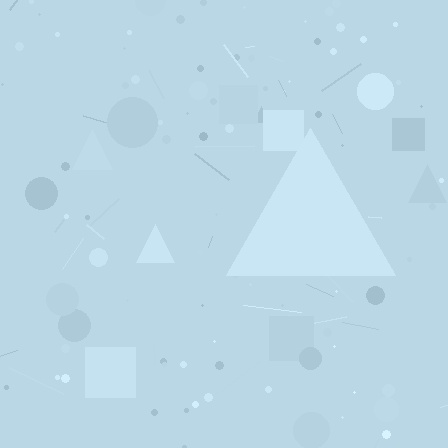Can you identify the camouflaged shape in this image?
The camouflaged shape is a triangle.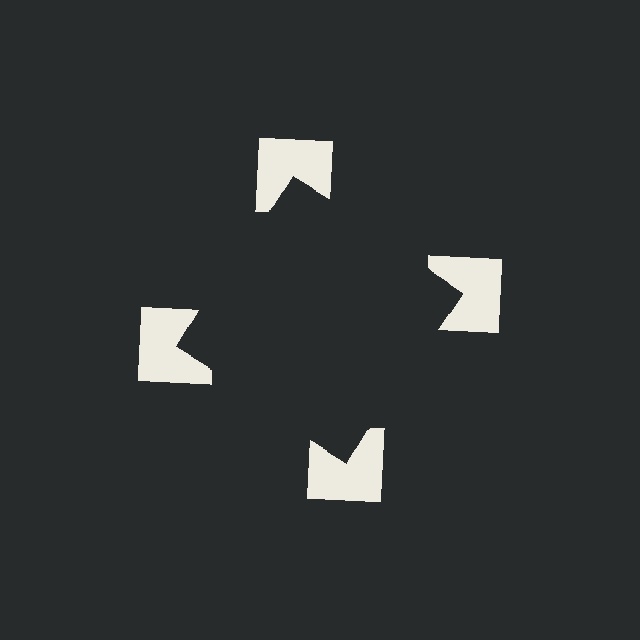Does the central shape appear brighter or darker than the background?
It typically appears slightly darker than the background, even though no actual brightness change is drawn.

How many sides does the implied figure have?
4 sides.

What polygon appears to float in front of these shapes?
An illusory square — its edges are inferred from the aligned wedge cuts in the notched squares, not physically drawn.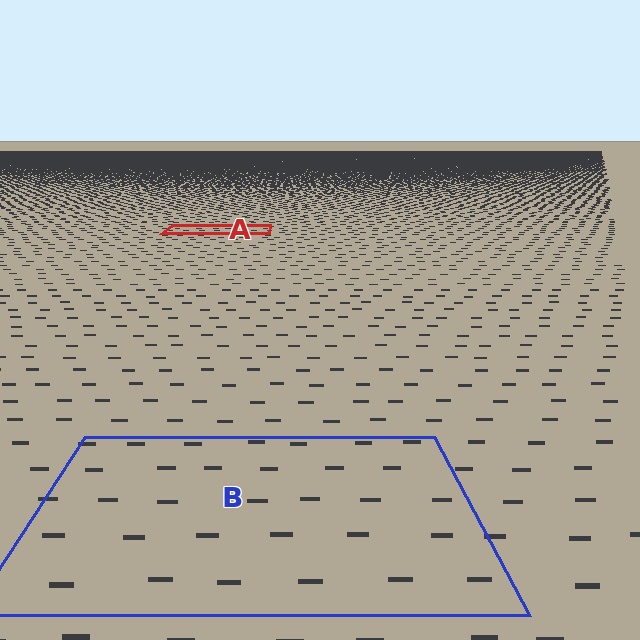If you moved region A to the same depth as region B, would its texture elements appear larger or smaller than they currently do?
They would appear larger. At a closer depth, the same texture elements are projected at a bigger on-screen size.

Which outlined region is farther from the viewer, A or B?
Region A is farther from the viewer — the texture elements inside it appear smaller and more densely packed.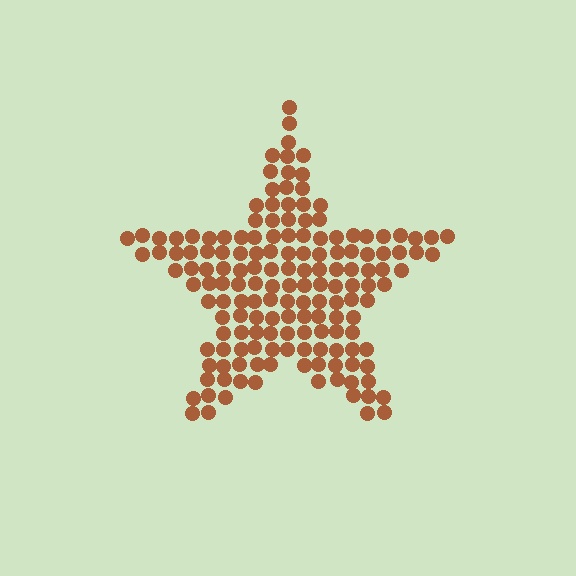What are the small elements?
The small elements are circles.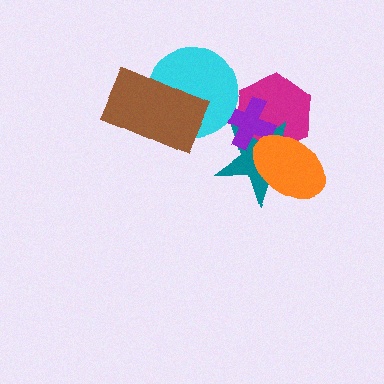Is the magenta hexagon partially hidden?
Yes, it is partially covered by another shape.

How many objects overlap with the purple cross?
3 objects overlap with the purple cross.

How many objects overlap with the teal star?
3 objects overlap with the teal star.